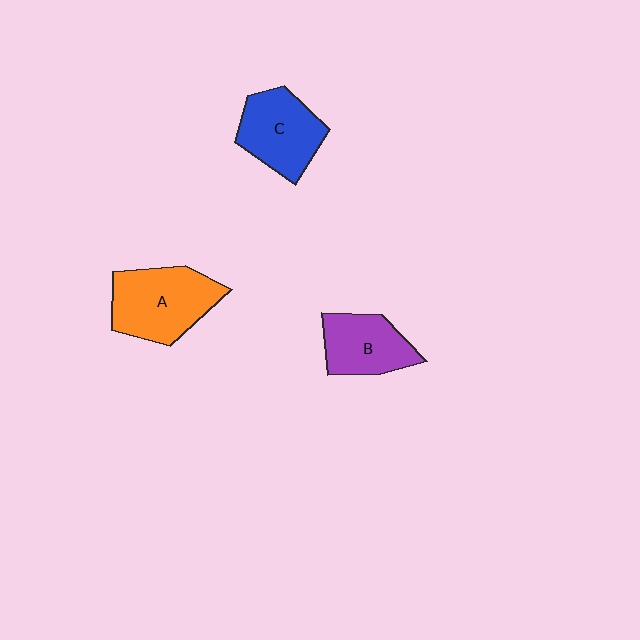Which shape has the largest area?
Shape A (orange).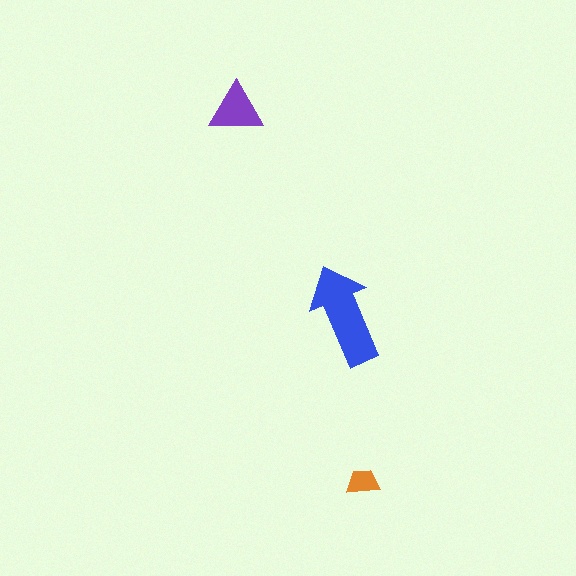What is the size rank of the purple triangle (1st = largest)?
2nd.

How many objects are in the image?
There are 3 objects in the image.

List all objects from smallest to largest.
The orange trapezoid, the purple triangle, the blue arrow.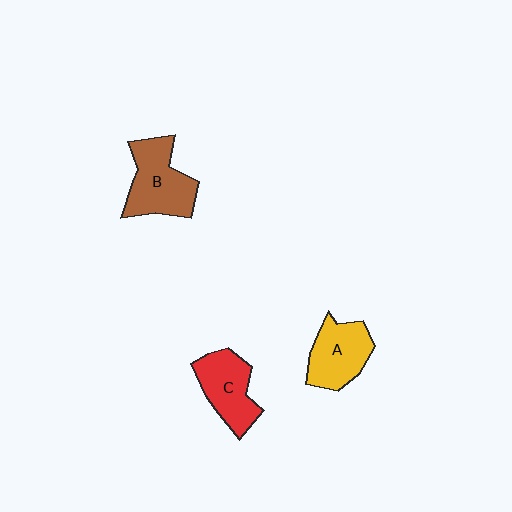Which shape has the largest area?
Shape B (brown).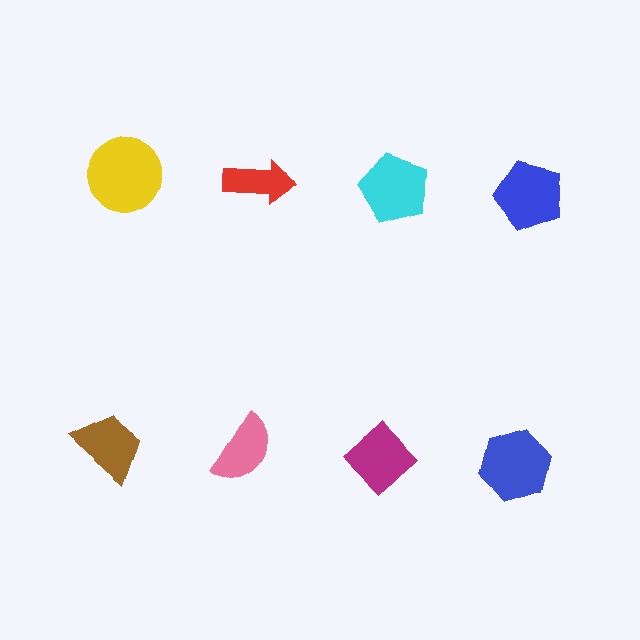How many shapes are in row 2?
4 shapes.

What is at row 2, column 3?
A magenta diamond.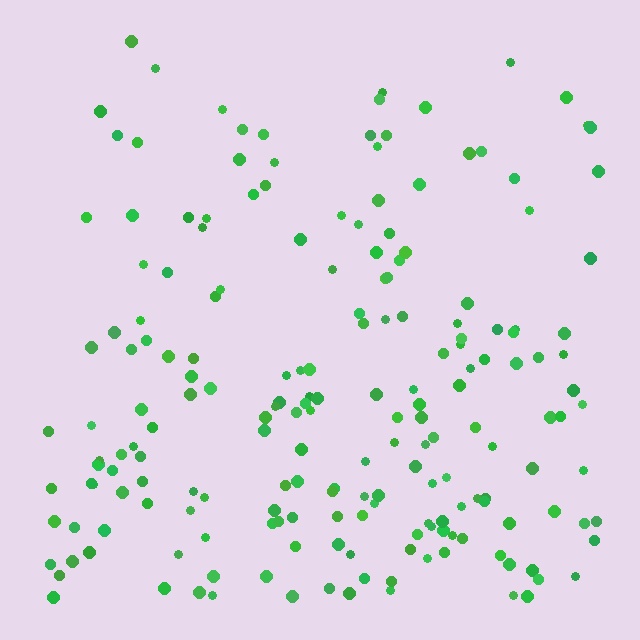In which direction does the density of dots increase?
From top to bottom, with the bottom side densest.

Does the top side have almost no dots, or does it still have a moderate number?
Still a moderate number, just noticeably fewer than the bottom.